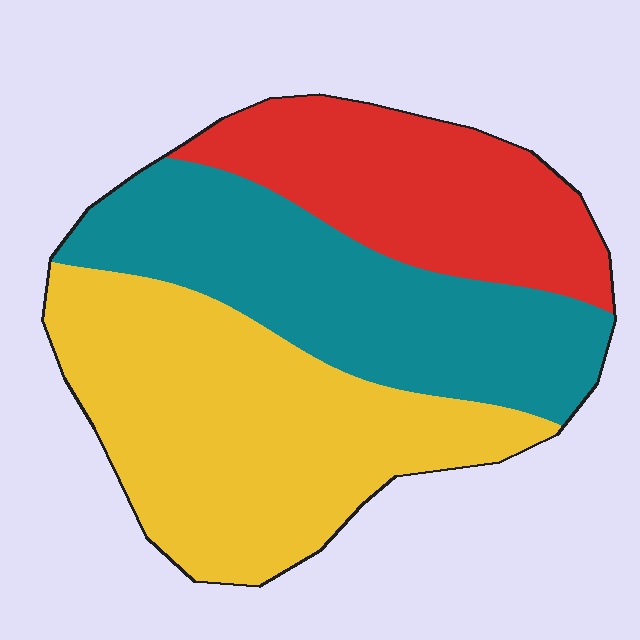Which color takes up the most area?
Yellow, at roughly 40%.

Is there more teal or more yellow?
Yellow.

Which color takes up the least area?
Red, at roughly 25%.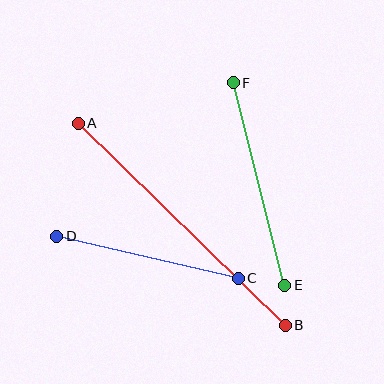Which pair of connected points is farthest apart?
Points A and B are farthest apart.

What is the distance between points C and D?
The distance is approximately 186 pixels.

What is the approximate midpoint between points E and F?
The midpoint is at approximately (259, 184) pixels.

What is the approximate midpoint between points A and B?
The midpoint is at approximately (182, 224) pixels.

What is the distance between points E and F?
The distance is approximately 209 pixels.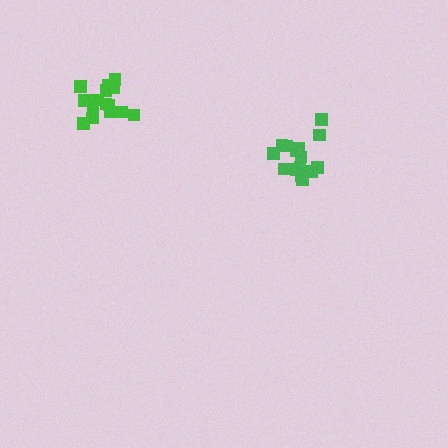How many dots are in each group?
Group 1: 15 dots, Group 2: 15 dots (30 total).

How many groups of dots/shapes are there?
There are 2 groups.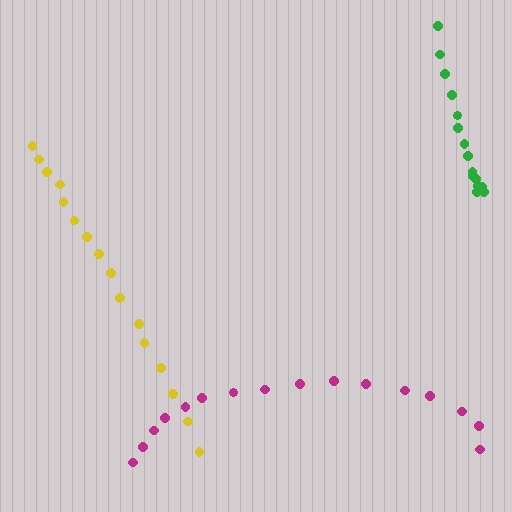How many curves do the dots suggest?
There are 3 distinct paths.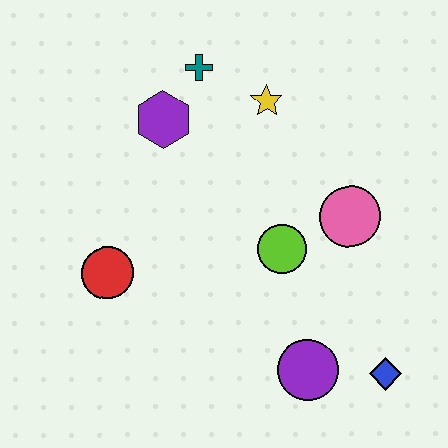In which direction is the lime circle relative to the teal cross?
The lime circle is below the teal cross.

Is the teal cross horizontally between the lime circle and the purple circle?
No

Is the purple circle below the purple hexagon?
Yes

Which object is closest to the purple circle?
The blue diamond is closest to the purple circle.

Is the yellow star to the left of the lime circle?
Yes